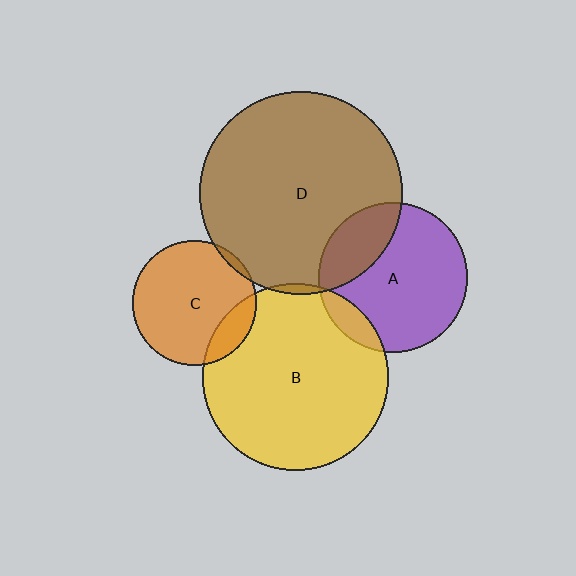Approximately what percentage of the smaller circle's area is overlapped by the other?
Approximately 5%.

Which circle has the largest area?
Circle D (brown).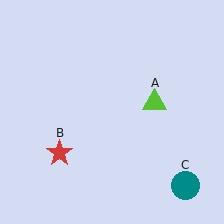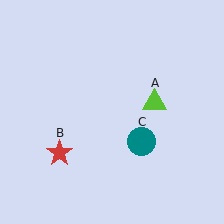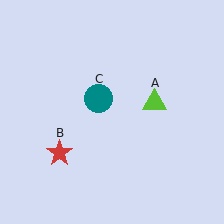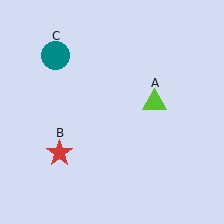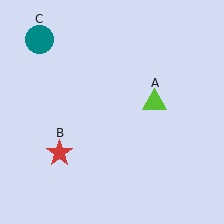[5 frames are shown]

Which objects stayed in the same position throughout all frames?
Lime triangle (object A) and red star (object B) remained stationary.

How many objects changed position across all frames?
1 object changed position: teal circle (object C).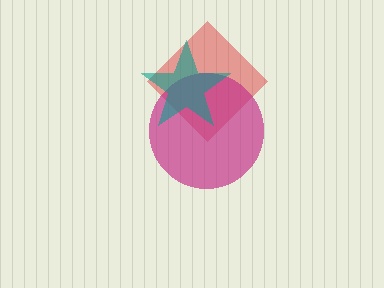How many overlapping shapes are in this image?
There are 3 overlapping shapes in the image.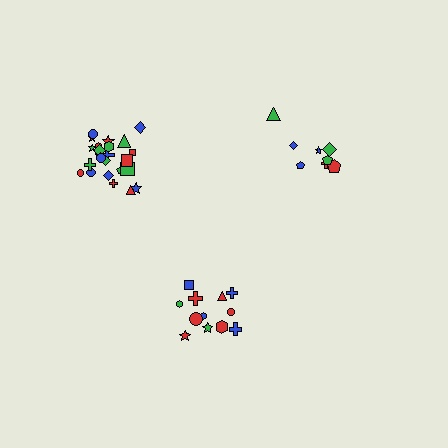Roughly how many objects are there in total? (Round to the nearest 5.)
Roughly 45 objects in total.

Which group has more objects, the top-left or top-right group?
The top-left group.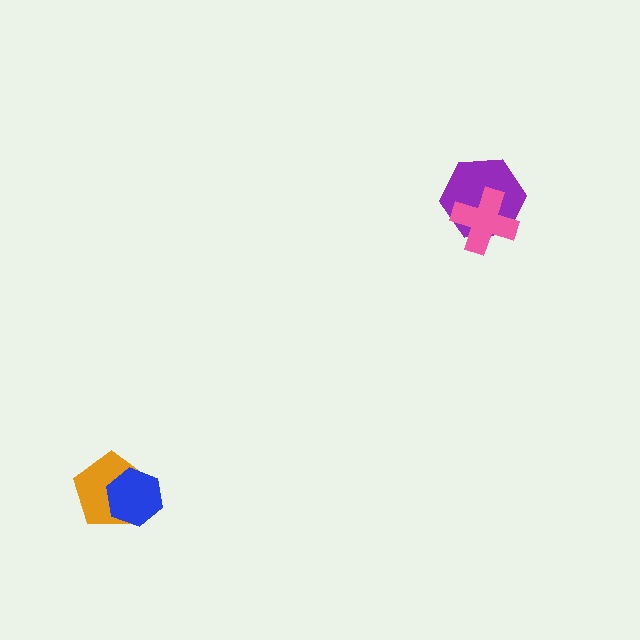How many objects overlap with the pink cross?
1 object overlaps with the pink cross.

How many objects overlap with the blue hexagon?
1 object overlaps with the blue hexagon.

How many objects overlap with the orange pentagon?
1 object overlaps with the orange pentagon.